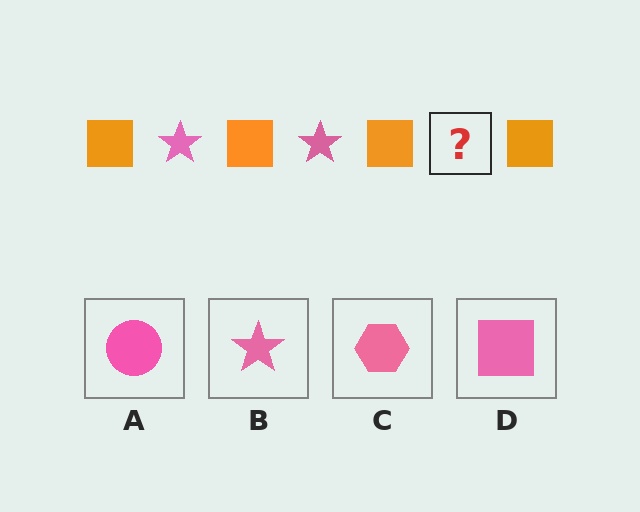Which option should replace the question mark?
Option B.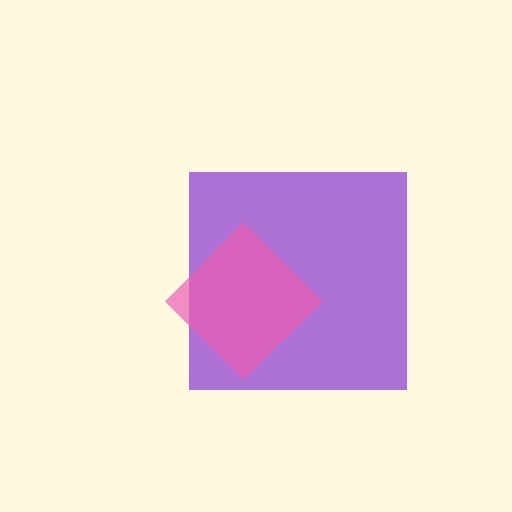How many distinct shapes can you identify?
There are 2 distinct shapes: a purple square, a pink diamond.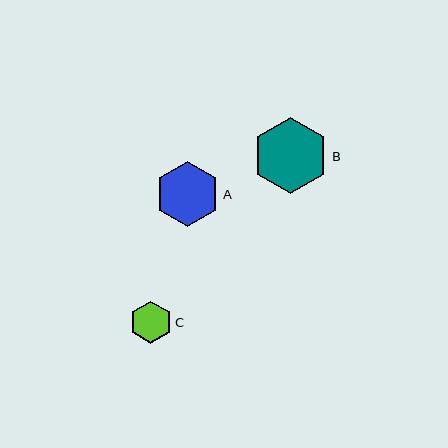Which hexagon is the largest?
Hexagon B is the largest with a size of approximately 76 pixels.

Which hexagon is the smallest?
Hexagon C is the smallest with a size of approximately 42 pixels.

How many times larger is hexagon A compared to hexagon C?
Hexagon A is approximately 1.5 times the size of hexagon C.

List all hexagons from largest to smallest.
From largest to smallest: B, A, C.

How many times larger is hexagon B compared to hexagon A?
Hexagon B is approximately 1.2 times the size of hexagon A.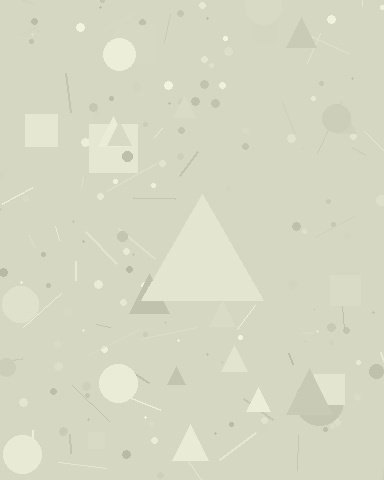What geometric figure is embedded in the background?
A triangle is embedded in the background.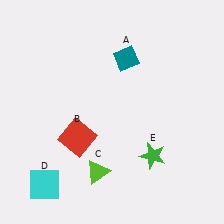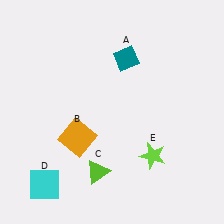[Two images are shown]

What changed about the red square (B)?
In Image 1, B is red. In Image 2, it changed to orange.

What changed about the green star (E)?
In Image 1, E is green. In Image 2, it changed to lime.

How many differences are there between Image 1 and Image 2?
There are 2 differences between the two images.